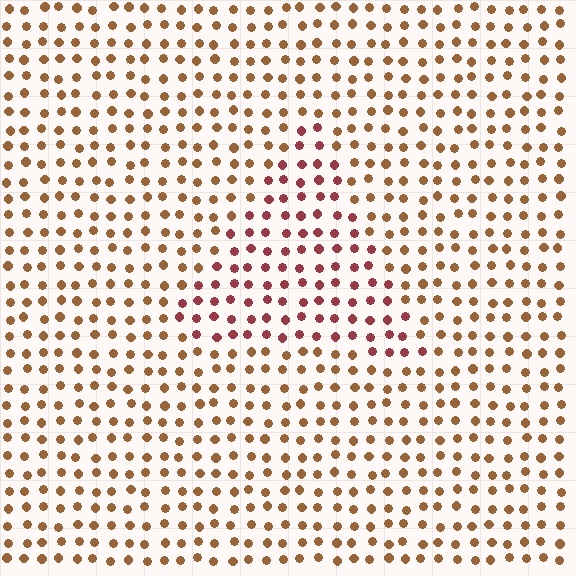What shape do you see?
I see a triangle.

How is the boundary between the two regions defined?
The boundary is defined purely by a slight shift in hue (about 36 degrees). Spacing, size, and orientation are identical on both sides.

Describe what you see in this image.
The image is filled with small brown elements in a uniform arrangement. A triangle-shaped region is visible where the elements are tinted to a slightly different hue, forming a subtle color boundary.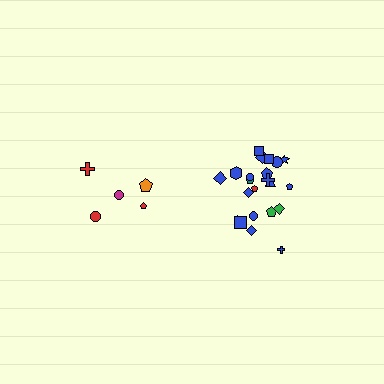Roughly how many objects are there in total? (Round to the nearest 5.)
Roughly 25 objects in total.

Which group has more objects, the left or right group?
The right group.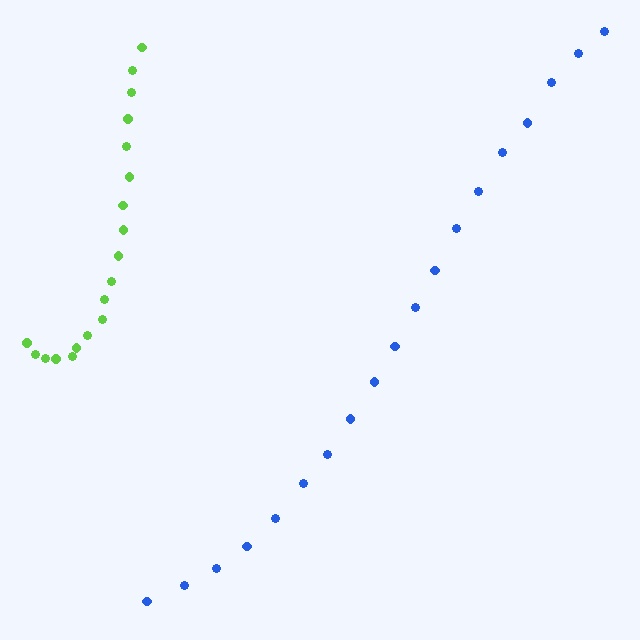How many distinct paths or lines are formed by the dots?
There are 2 distinct paths.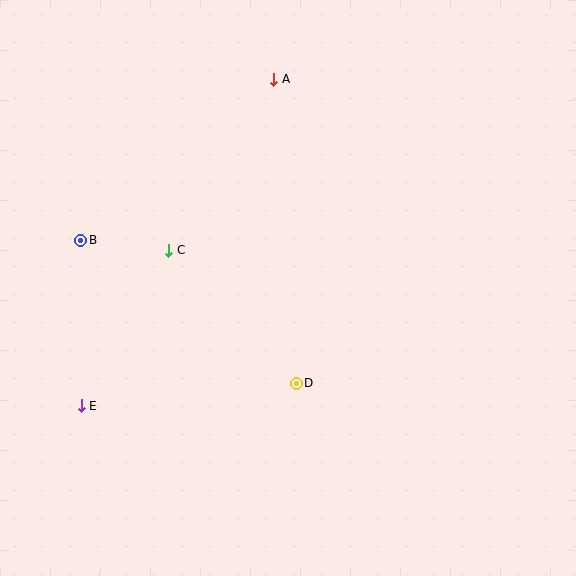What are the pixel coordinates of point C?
Point C is at (169, 250).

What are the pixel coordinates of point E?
Point E is at (81, 406).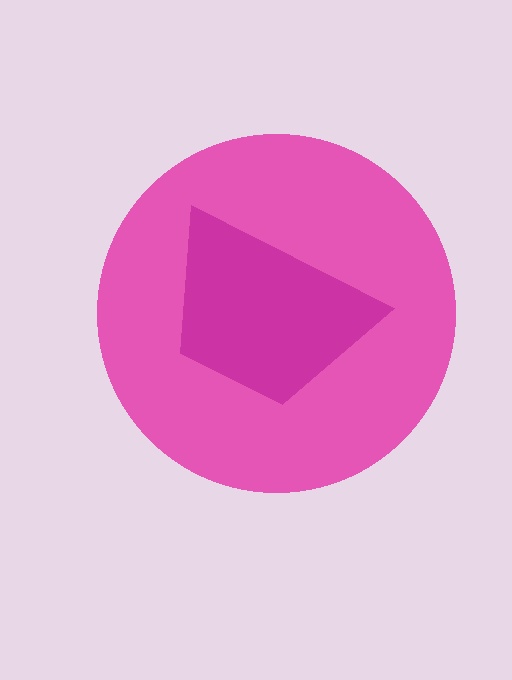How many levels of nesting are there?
2.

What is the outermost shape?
The pink circle.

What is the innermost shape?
The magenta trapezoid.